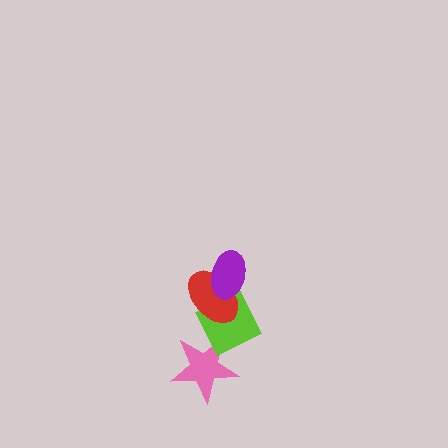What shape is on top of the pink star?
The lime diamond is on top of the pink star.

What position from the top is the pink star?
The pink star is 4th from the top.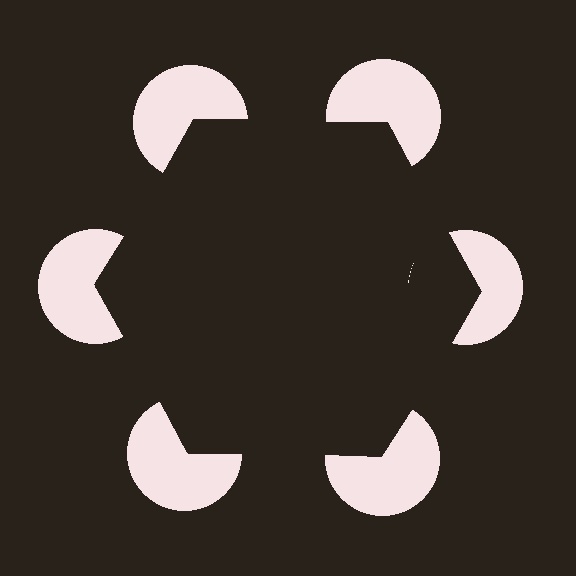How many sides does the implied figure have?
6 sides.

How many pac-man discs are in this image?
There are 6 — one at each vertex of the illusory hexagon.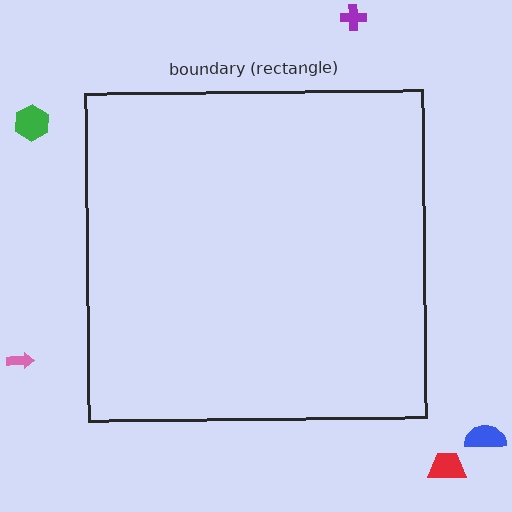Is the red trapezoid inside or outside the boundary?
Outside.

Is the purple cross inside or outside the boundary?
Outside.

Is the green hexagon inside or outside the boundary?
Outside.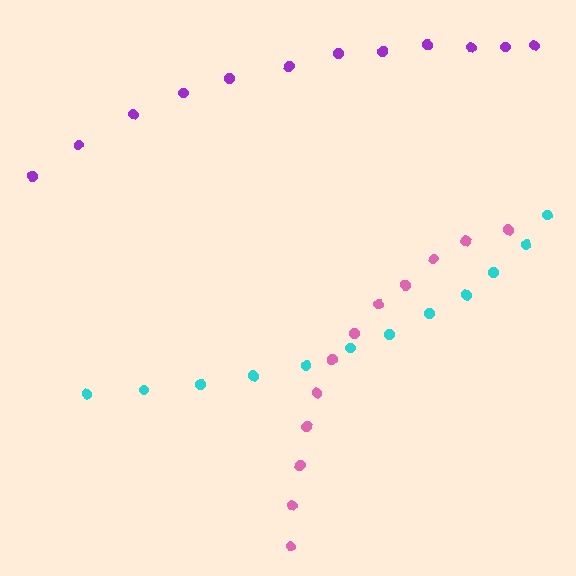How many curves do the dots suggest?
There are 3 distinct paths.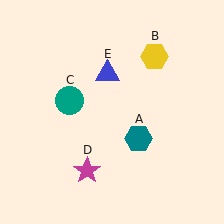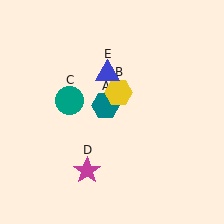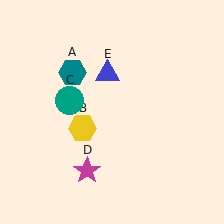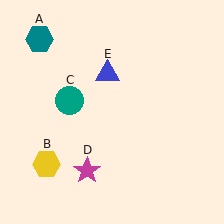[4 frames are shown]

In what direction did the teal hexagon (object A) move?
The teal hexagon (object A) moved up and to the left.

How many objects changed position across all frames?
2 objects changed position: teal hexagon (object A), yellow hexagon (object B).